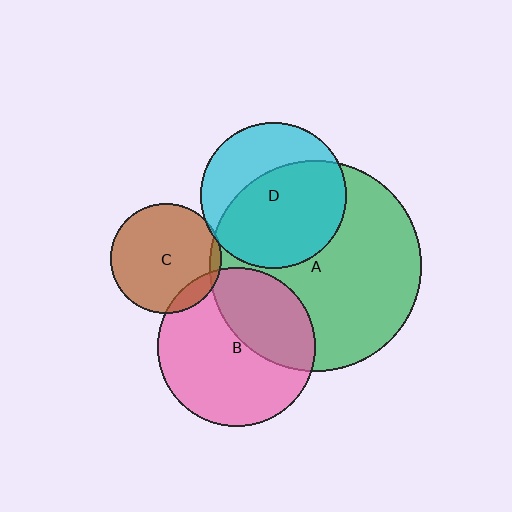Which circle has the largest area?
Circle A (green).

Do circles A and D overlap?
Yes.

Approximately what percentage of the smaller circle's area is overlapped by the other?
Approximately 65%.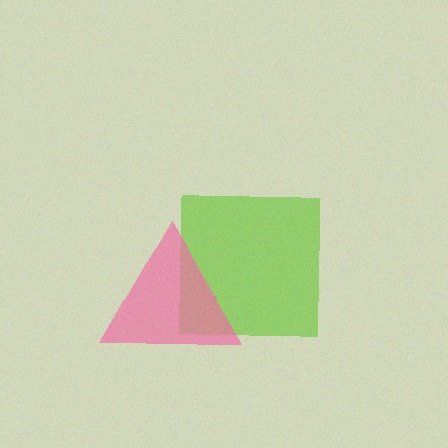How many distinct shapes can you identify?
There are 2 distinct shapes: a lime square, a pink triangle.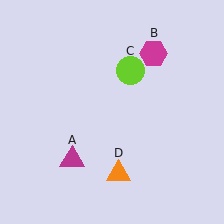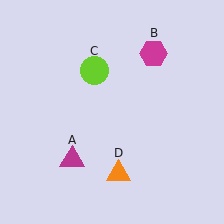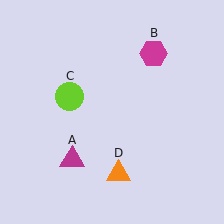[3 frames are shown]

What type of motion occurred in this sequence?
The lime circle (object C) rotated counterclockwise around the center of the scene.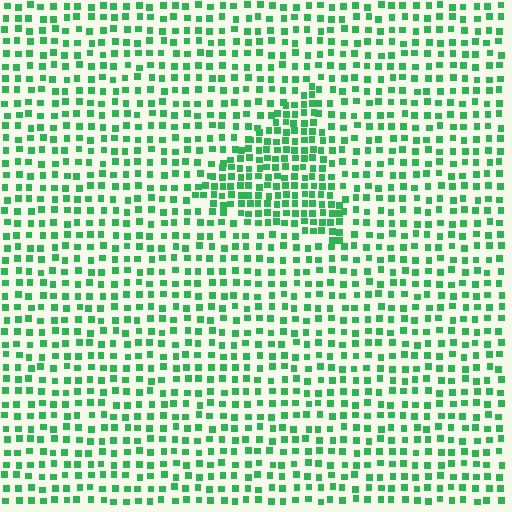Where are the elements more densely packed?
The elements are more densely packed inside the triangle boundary.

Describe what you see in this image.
The image contains small green elements arranged at two different densities. A triangle-shaped region is visible where the elements are more densely packed than the surrounding area.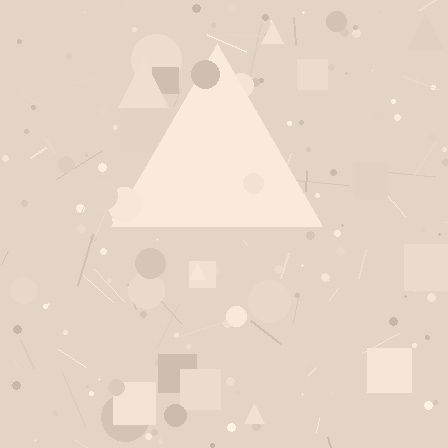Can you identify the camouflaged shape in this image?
The camouflaged shape is a triangle.